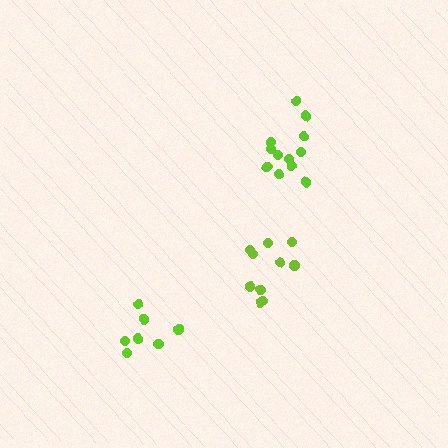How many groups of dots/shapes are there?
There are 3 groups.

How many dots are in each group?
Group 1: 10 dots, Group 2: 12 dots, Group 3: 7 dots (29 total).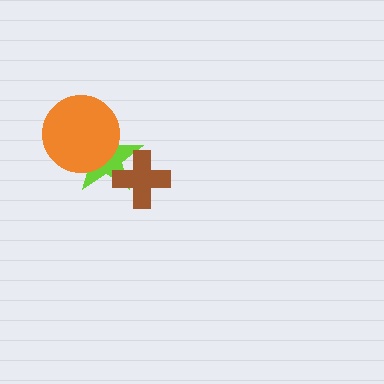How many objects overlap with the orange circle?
1 object overlaps with the orange circle.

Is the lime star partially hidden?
Yes, it is partially covered by another shape.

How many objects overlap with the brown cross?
1 object overlaps with the brown cross.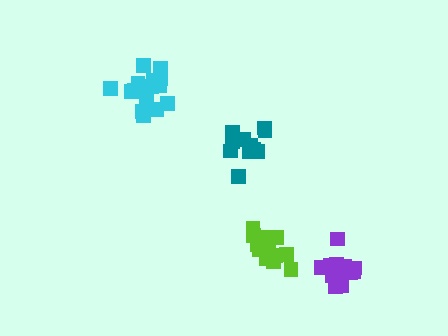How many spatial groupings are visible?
There are 4 spatial groupings.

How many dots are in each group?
Group 1: 17 dots, Group 2: 11 dots, Group 3: 15 dots, Group 4: 16 dots (59 total).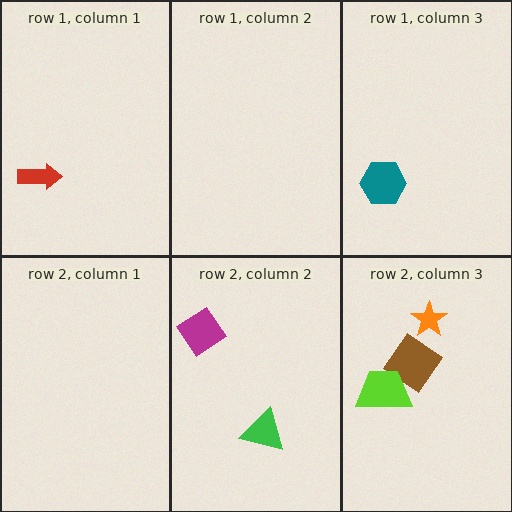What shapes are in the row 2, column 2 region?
The green triangle, the magenta diamond.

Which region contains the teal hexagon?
The row 1, column 3 region.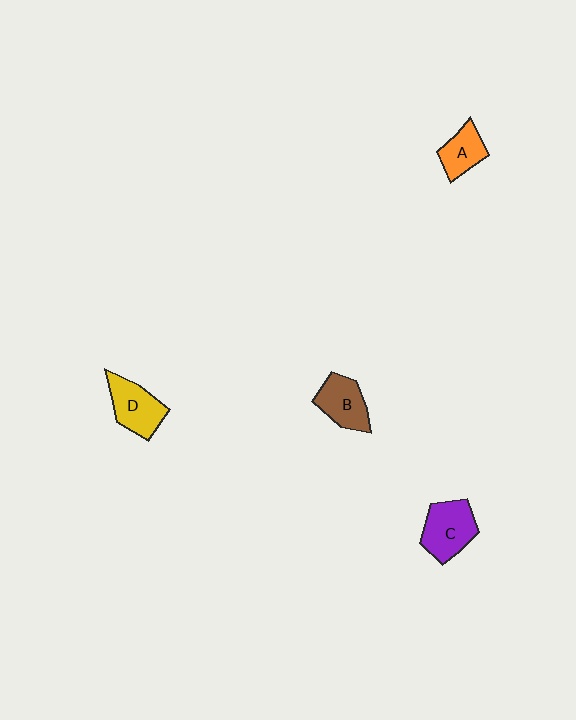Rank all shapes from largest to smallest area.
From largest to smallest: C (purple), D (yellow), B (brown), A (orange).